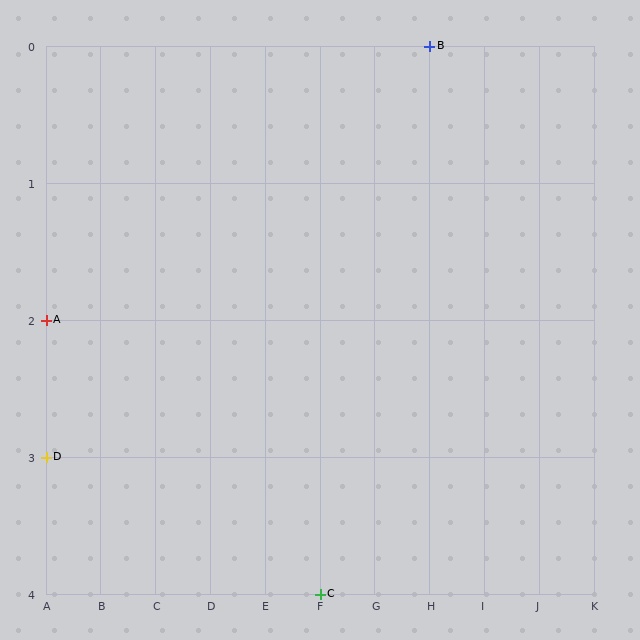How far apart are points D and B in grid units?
Points D and B are 7 columns and 3 rows apart (about 7.6 grid units diagonally).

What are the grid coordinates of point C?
Point C is at grid coordinates (F, 4).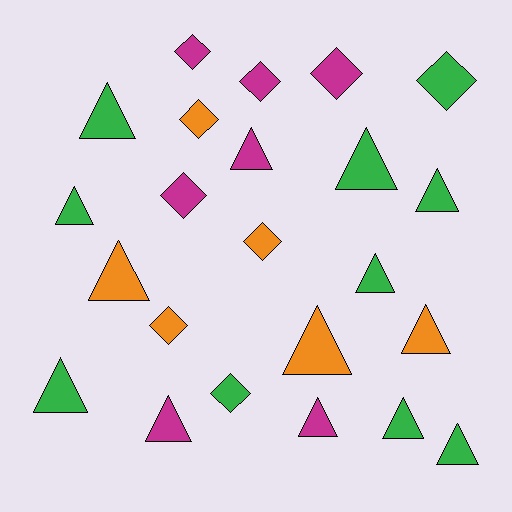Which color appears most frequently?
Green, with 10 objects.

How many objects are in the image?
There are 23 objects.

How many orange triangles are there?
There are 3 orange triangles.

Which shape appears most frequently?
Triangle, with 14 objects.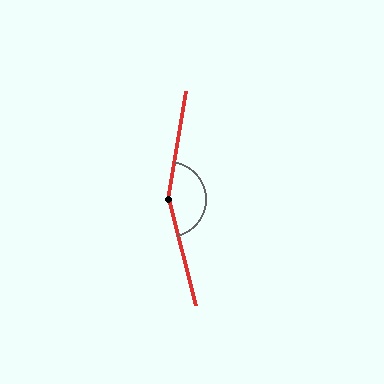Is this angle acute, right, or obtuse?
It is obtuse.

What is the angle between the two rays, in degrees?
Approximately 156 degrees.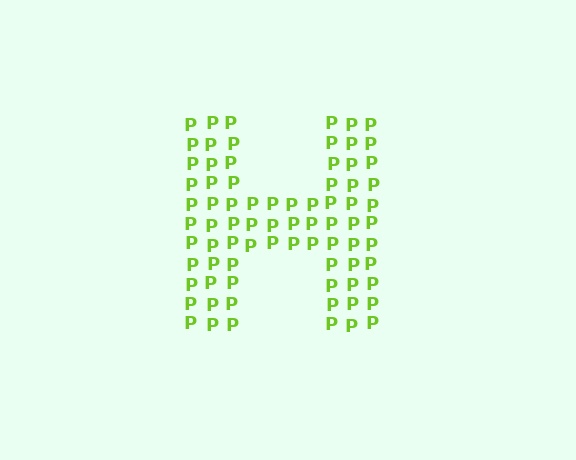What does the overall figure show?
The overall figure shows the letter H.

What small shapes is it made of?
It is made of small letter P's.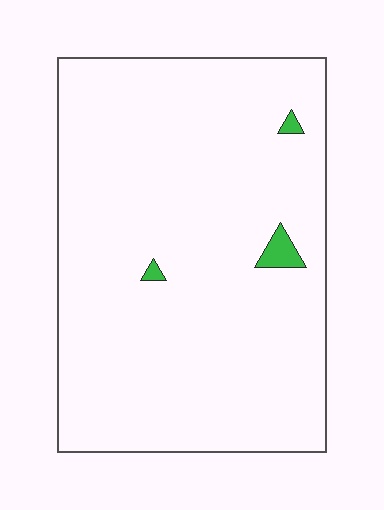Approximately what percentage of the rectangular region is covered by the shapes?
Approximately 0%.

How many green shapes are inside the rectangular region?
3.